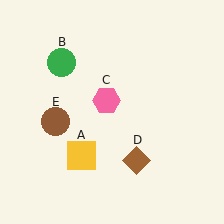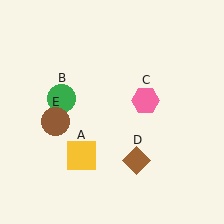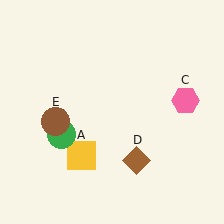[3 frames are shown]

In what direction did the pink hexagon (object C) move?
The pink hexagon (object C) moved right.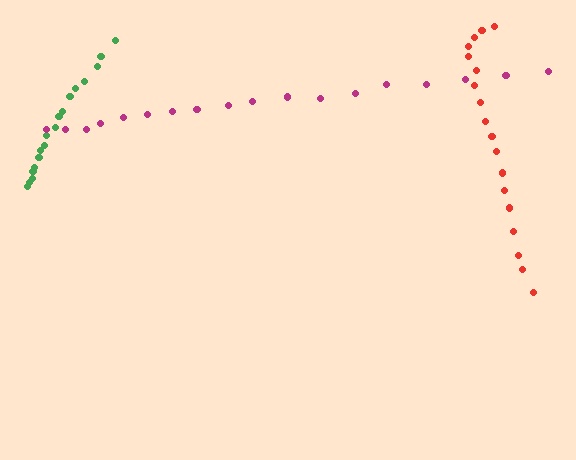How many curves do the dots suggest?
There are 3 distinct paths.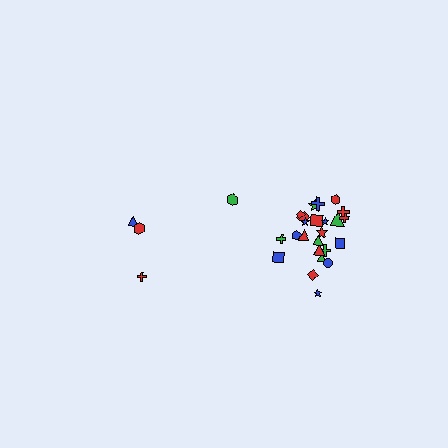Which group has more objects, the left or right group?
The right group.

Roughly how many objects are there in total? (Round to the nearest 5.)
Roughly 30 objects in total.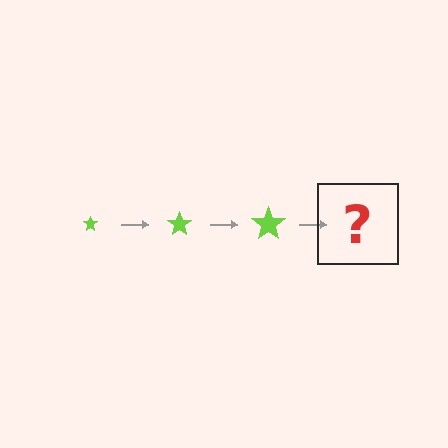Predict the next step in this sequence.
The next step is a lime star, larger than the previous one.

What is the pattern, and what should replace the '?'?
The pattern is that the star gets progressively larger each step. The '?' should be a lime star, larger than the previous one.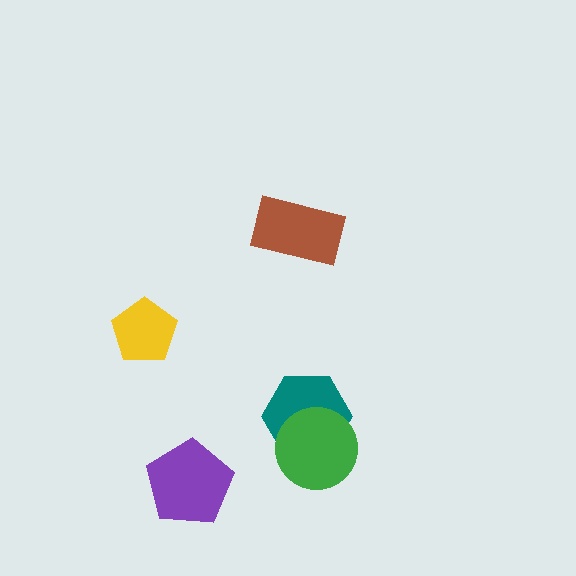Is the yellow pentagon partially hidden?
No, no other shape covers it.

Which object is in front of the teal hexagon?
The green circle is in front of the teal hexagon.